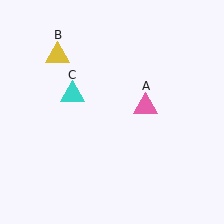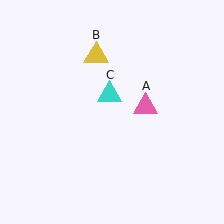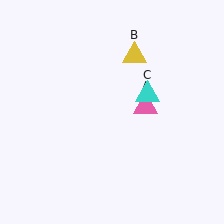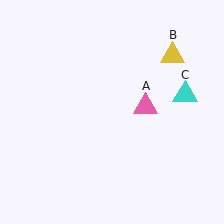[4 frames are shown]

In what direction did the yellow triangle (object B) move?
The yellow triangle (object B) moved right.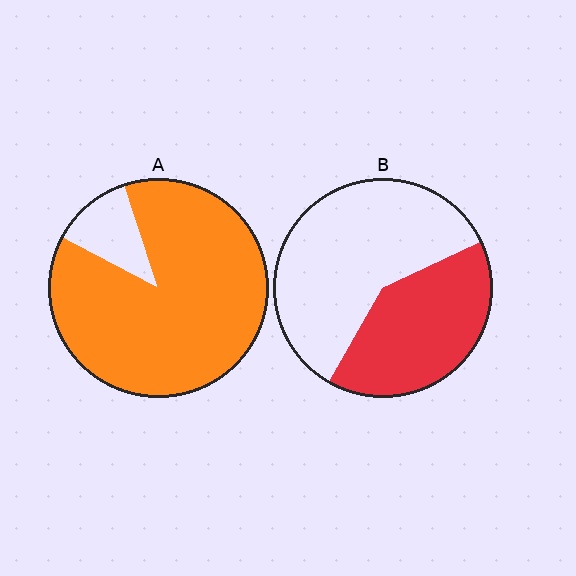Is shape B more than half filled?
No.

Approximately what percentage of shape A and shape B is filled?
A is approximately 90% and B is approximately 40%.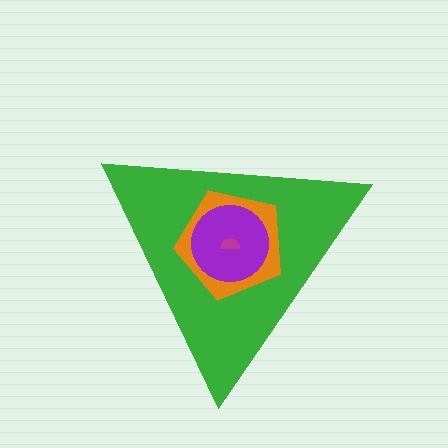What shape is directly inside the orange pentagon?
The purple circle.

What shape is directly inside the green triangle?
The orange pentagon.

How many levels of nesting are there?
4.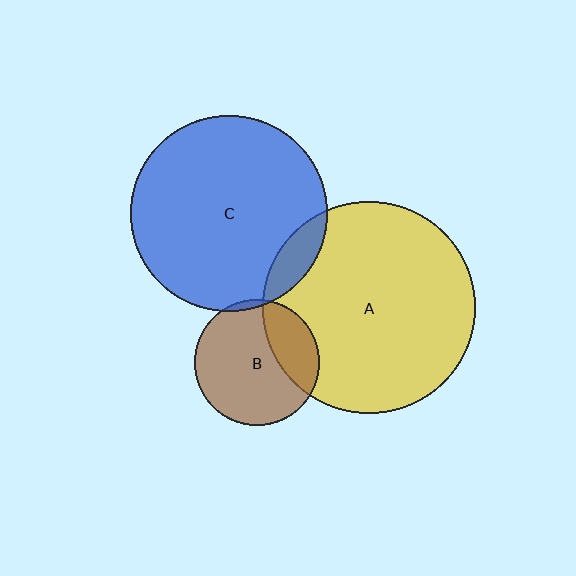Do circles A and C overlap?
Yes.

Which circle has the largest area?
Circle A (yellow).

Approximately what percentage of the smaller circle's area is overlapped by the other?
Approximately 10%.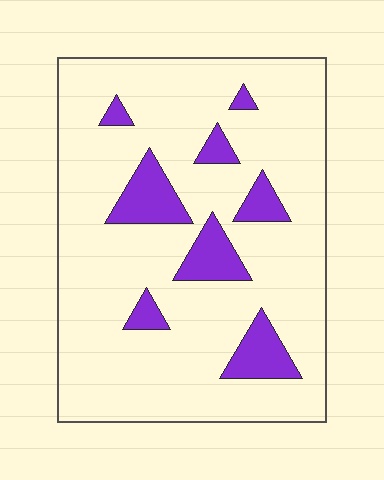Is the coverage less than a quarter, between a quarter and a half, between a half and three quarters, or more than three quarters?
Less than a quarter.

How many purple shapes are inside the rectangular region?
8.